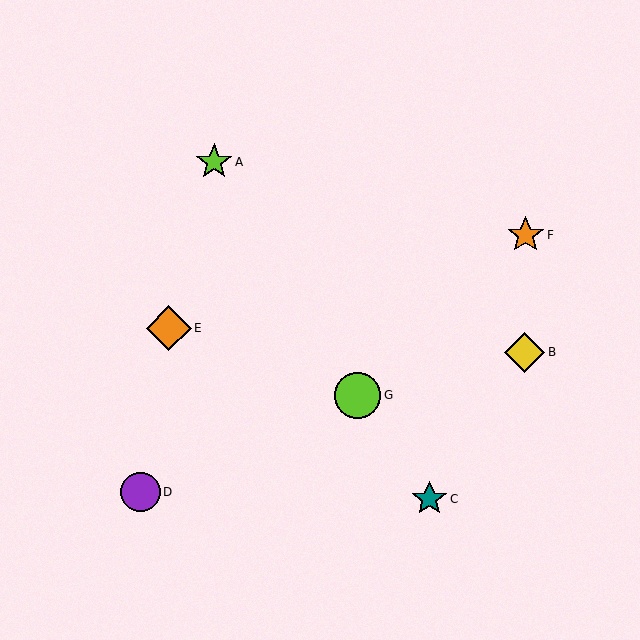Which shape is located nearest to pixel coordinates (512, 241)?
The orange star (labeled F) at (526, 235) is nearest to that location.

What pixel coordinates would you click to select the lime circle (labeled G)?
Click at (358, 395) to select the lime circle G.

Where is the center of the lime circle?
The center of the lime circle is at (358, 395).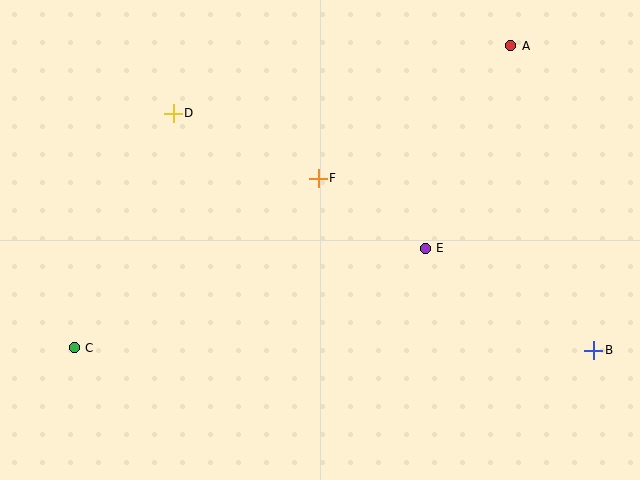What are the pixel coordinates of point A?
Point A is at (511, 46).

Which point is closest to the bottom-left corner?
Point C is closest to the bottom-left corner.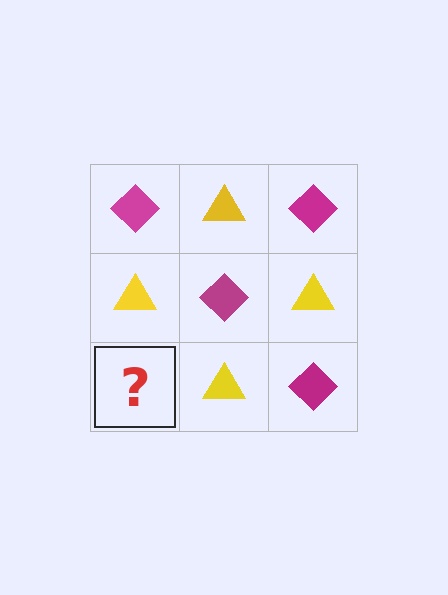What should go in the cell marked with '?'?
The missing cell should contain a magenta diamond.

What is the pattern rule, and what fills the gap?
The rule is that it alternates magenta diamond and yellow triangle in a checkerboard pattern. The gap should be filled with a magenta diamond.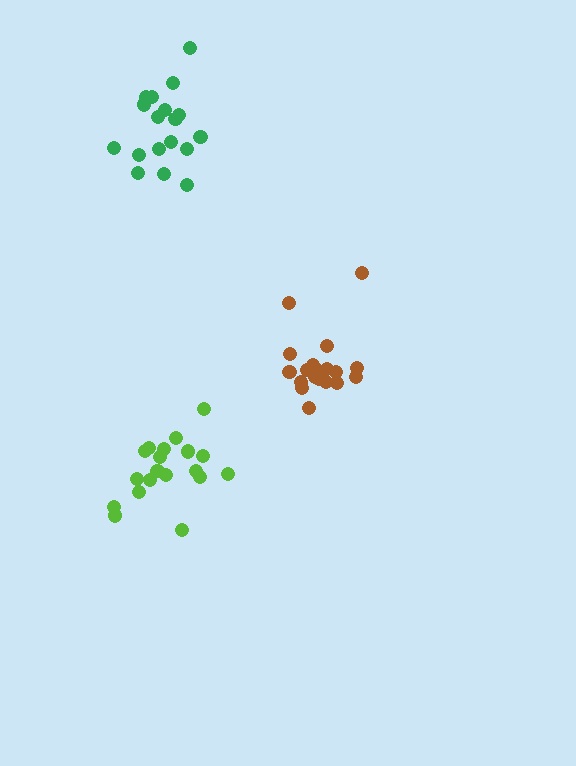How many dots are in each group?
Group 1: 19 dots, Group 2: 18 dots, Group 3: 19 dots (56 total).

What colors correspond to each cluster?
The clusters are colored: brown, green, lime.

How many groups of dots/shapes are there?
There are 3 groups.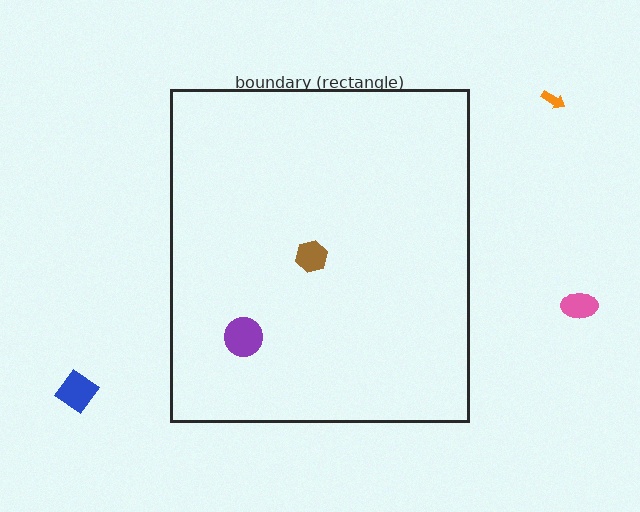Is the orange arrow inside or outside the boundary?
Outside.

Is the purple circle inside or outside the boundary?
Inside.